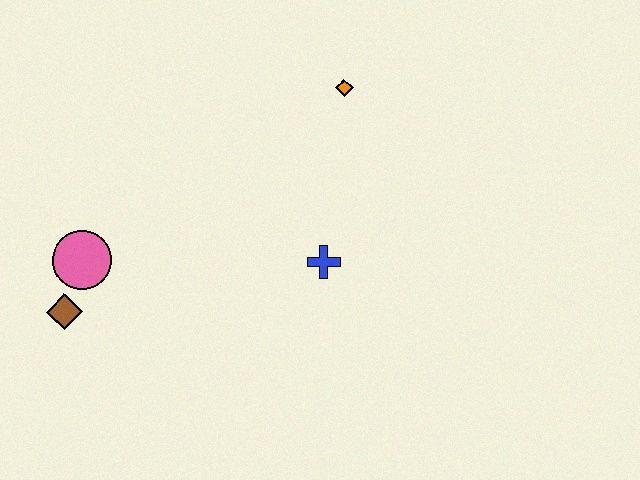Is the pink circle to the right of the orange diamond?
No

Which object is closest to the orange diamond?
The blue cross is closest to the orange diamond.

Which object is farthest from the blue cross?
The brown diamond is farthest from the blue cross.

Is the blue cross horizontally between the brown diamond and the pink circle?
No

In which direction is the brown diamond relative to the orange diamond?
The brown diamond is to the left of the orange diamond.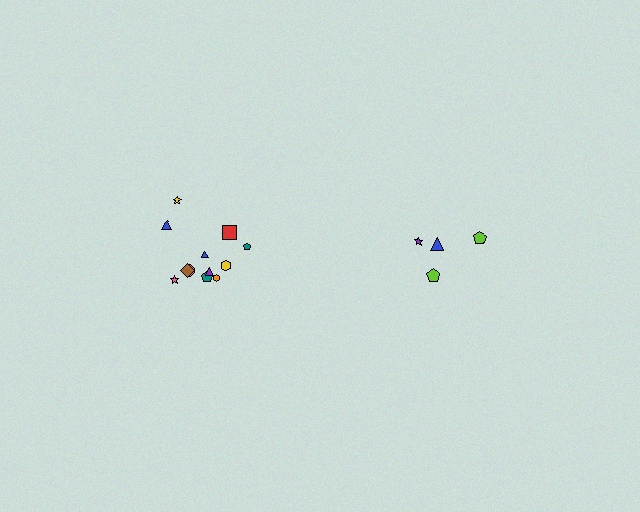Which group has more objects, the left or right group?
The left group.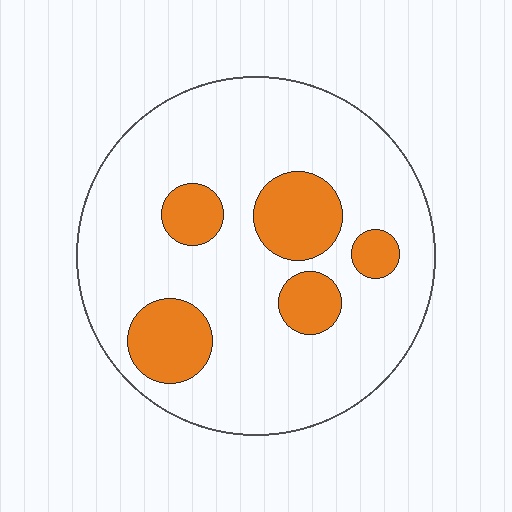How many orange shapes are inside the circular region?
5.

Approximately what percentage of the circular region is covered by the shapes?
Approximately 20%.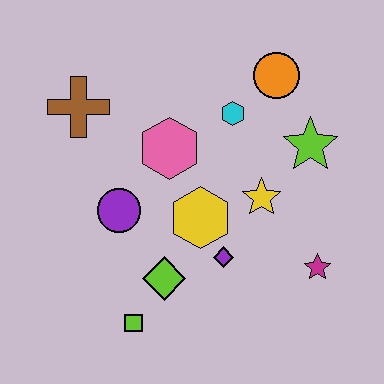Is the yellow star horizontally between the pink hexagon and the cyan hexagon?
No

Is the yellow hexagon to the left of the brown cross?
No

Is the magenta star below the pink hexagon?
Yes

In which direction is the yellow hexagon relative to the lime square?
The yellow hexagon is above the lime square.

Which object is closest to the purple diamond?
The yellow hexagon is closest to the purple diamond.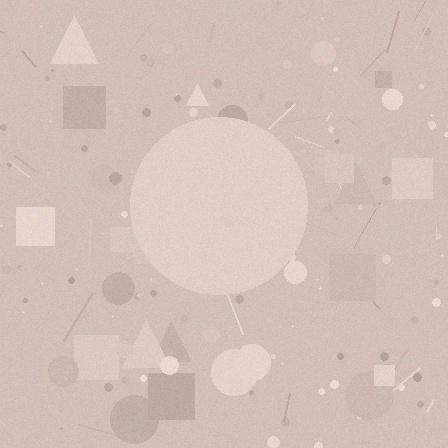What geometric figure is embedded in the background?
A circle is embedded in the background.